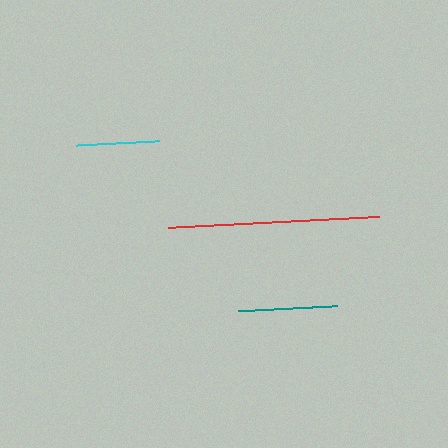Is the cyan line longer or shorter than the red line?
The red line is longer than the cyan line.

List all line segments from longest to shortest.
From longest to shortest: red, teal, cyan.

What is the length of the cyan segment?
The cyan segment is approximately 83 pixels long.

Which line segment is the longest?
The red line is the longest at approximately 211 pixels.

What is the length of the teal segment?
The teal segment is approximately 100 pixels long.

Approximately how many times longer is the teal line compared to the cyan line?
The teal line is approximately 1.2 times the length of the cyan line.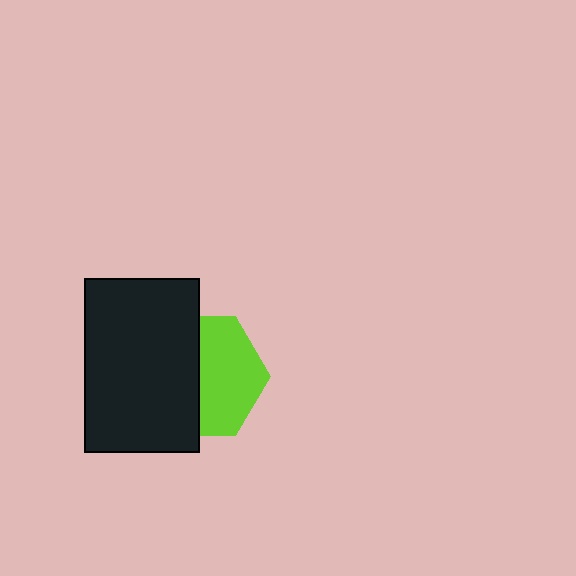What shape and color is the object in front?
The object in front is a black rectangle.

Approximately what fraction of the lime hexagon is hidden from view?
Roughly 48% of the lime hexagon is hidden behind the black rectangle.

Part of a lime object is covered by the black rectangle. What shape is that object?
It is a hexagon.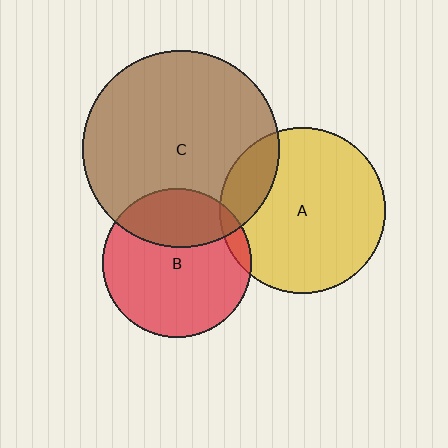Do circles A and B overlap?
Yes.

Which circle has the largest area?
Circle C (brown).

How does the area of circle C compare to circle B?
Approximately 1.7 times.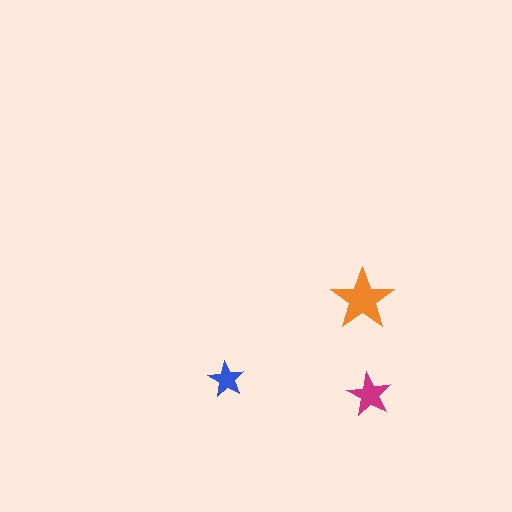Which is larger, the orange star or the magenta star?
The orange one.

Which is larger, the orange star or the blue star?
The orange one.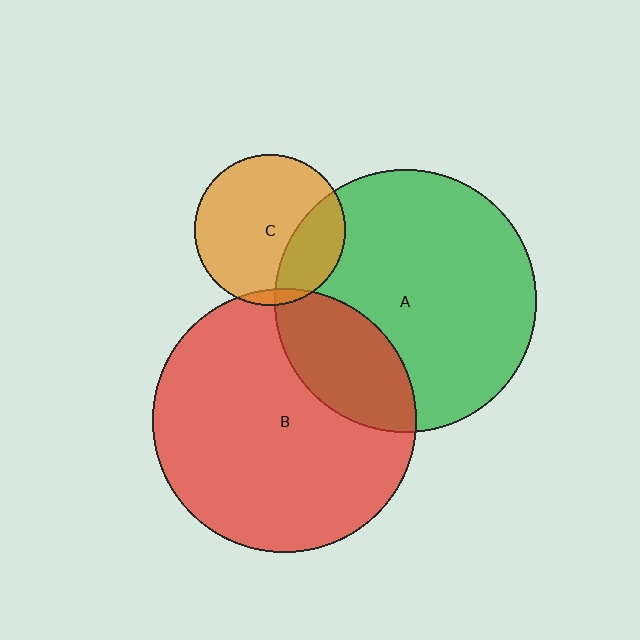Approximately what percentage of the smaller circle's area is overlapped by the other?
Approximately 25%.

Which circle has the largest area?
Circle B (red).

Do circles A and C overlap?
Yes.